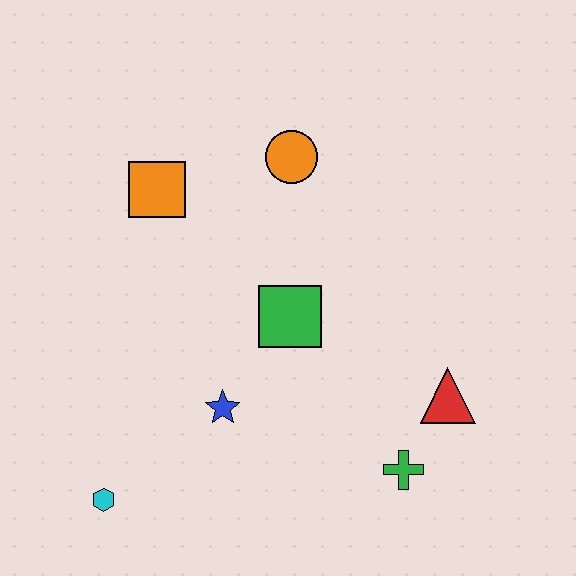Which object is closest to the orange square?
The orange circle is closest to the orange square.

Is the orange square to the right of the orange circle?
No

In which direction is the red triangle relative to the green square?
The red triangle is to the right of the green square.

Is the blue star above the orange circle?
No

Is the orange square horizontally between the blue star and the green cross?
No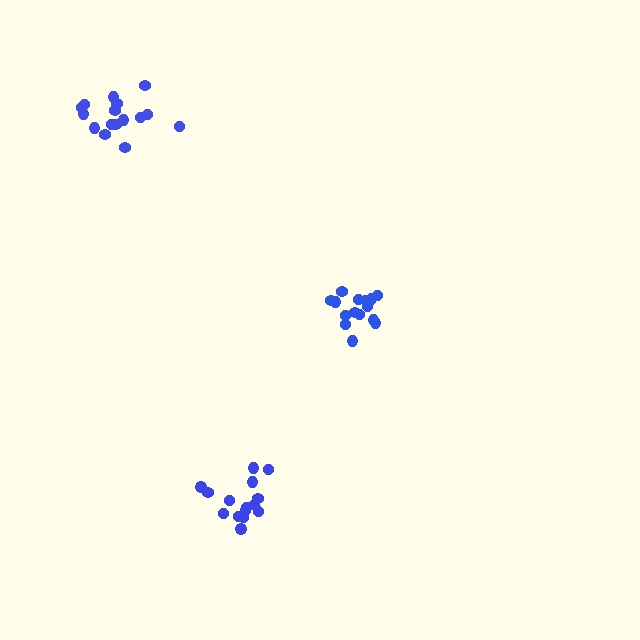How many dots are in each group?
Group 1: 15 dots, Group 2: 16 dots, Group 3: 15 dots (46 total).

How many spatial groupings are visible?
There are 3 spatial groupings.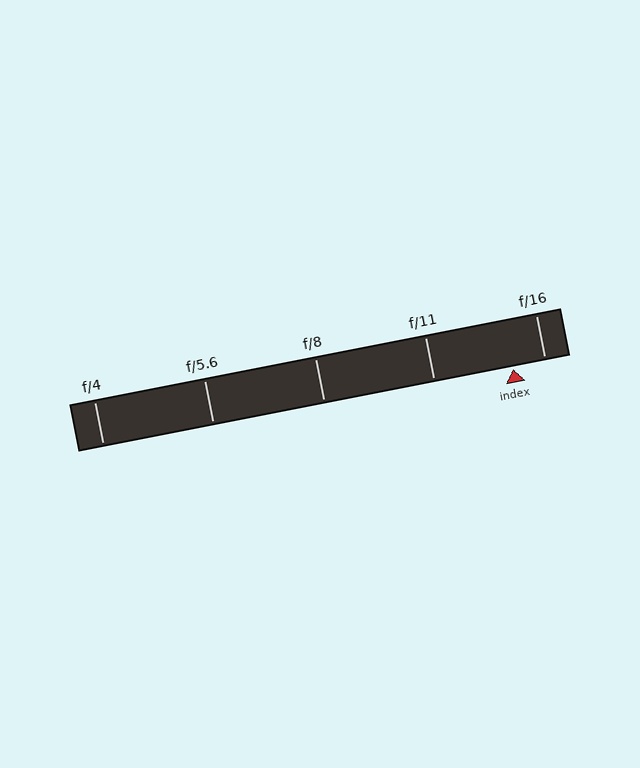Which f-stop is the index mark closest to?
The index mark is closest to f/16.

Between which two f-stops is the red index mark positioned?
The index mark is between f/11 and f/16.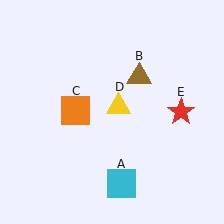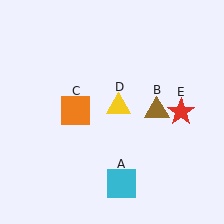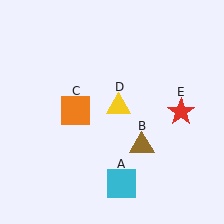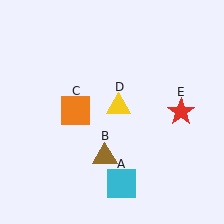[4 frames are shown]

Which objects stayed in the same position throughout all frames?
Cyan square (object A) and orange square (object C) and yellow triangle (object D) and red star (object E) remained stationary.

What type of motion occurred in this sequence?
The brown triangle (object B) rotated clockwise around the center of the scene.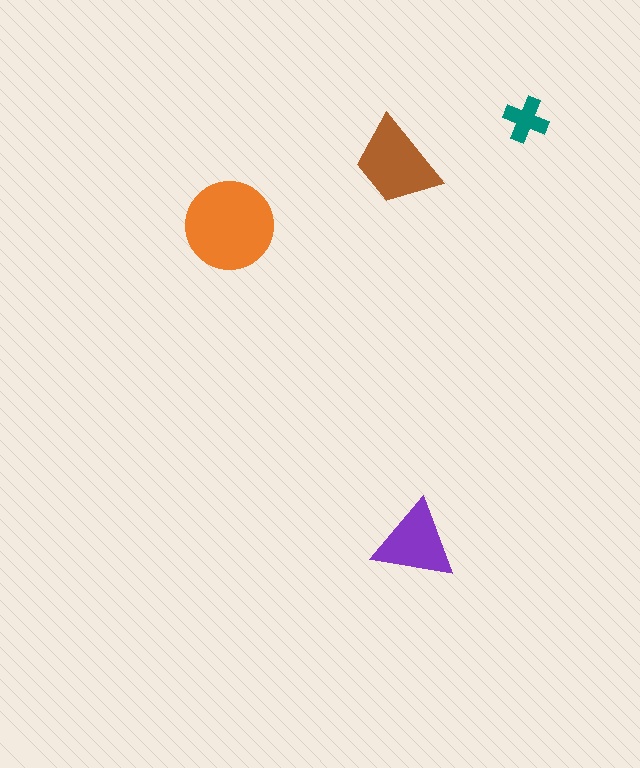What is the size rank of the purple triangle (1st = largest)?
3rd.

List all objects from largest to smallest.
The orange circle, the brown trapezoid, the purple triangle, the teal cross.